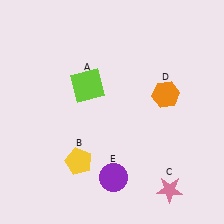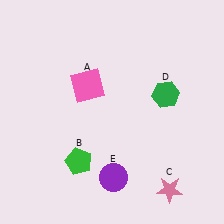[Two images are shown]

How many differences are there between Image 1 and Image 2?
There are 3 differences between the two images.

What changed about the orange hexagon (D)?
In Image 1, D is orange. In Image 2, it changed to green.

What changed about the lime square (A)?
In Image 1, A is lime. In Image 2, it changed to pink.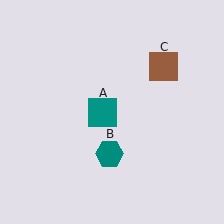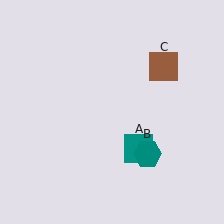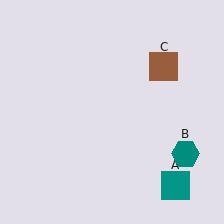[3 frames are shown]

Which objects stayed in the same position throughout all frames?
Brown square (object C) remained stationary.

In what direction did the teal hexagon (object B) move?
The teal hexagon (object B) moved right.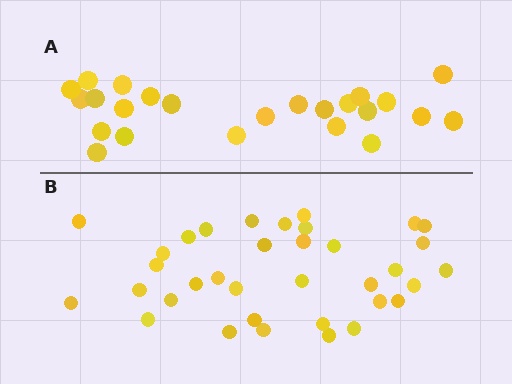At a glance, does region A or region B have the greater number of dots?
Region B (the bottom region) has more dots.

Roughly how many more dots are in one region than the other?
Region B has roughly 12 or so more dots than region A.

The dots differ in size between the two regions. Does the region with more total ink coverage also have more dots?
No. Region A has more total ink coverage because its dots are larger, but region B actually contains more individual dots. Total area can be misleading — the number of items is what matters here.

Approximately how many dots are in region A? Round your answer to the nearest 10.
About 20 dots. (The exact count is 24, which rounds to 20.)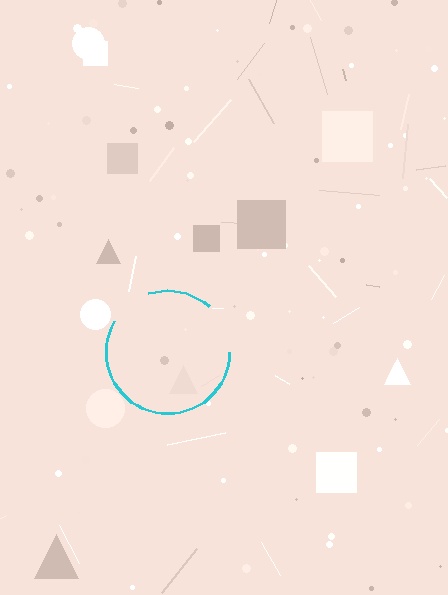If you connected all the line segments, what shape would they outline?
They would outline a circle.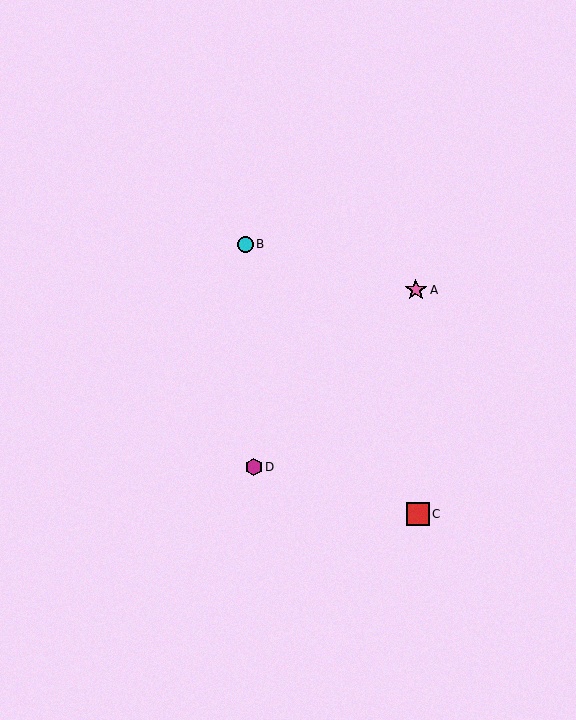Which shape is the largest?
The red square (labeled C) is the largest.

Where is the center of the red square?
The center of the red square is at (418, 514).